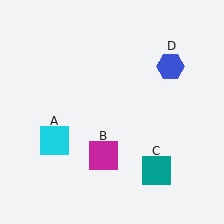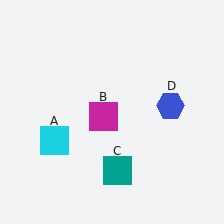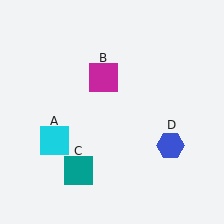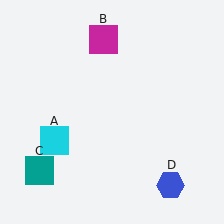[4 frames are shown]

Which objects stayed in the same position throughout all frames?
Cyan square (object A) remained stationary.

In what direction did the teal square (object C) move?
The teal square (object C) moved left.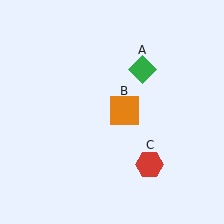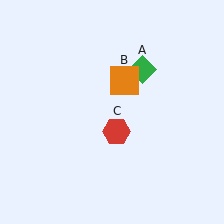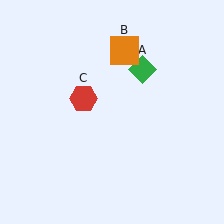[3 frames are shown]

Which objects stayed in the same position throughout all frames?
Green diamond (object A) remained stationary.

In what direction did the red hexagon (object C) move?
The red hexagon (object C) moved up and to the left.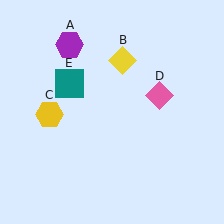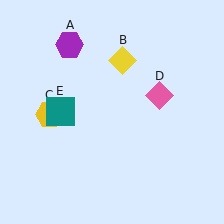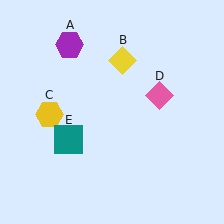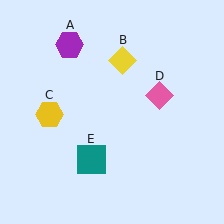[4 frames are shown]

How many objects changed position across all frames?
1 object changed position: teal square (object E).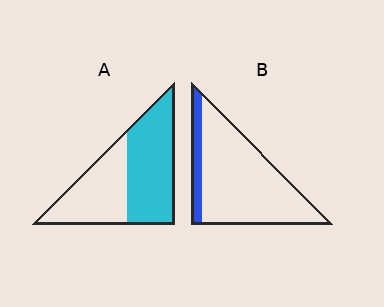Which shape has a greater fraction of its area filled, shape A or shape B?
Shape A.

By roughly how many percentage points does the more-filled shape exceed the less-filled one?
By roughly 40 percentage points (A over B).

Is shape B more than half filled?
No.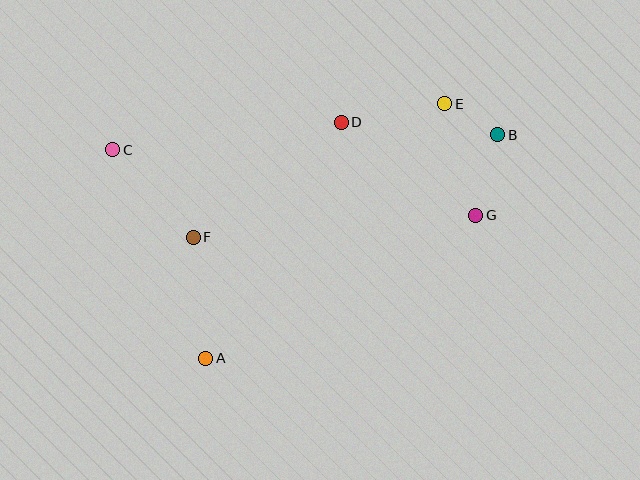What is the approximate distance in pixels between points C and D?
The distance between C and D is approximately 230 pixels.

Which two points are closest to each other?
Points B and E are closest to each other.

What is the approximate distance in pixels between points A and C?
The distance between A and C is approximately 228 pixels.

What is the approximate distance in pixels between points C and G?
The distance between C and G is approximately 368 pixels.